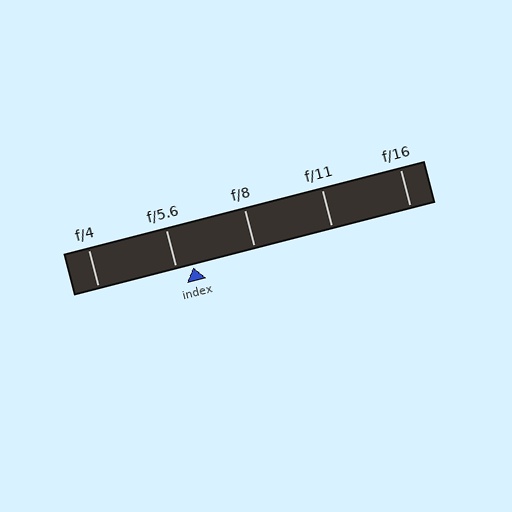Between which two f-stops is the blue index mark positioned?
The index mark is between f/5.6 and f/8.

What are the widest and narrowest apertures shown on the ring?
The widest aperture shown is f/4 and the narrowest is f/16.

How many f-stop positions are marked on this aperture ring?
There are 5 f-stop positions marked.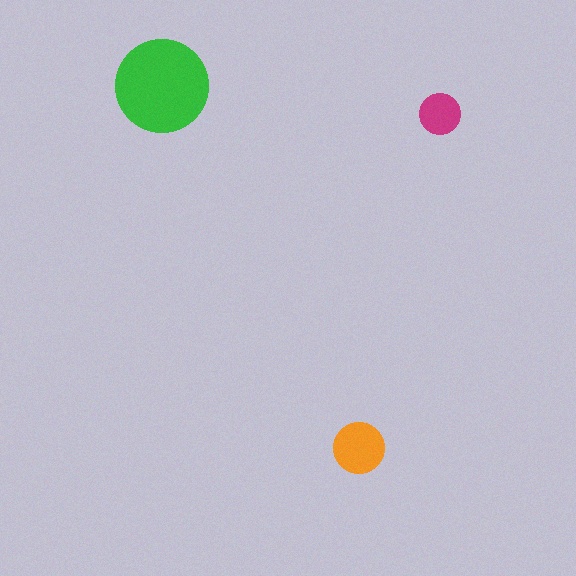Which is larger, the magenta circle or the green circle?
The green one.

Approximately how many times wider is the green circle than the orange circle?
About 2 times wider.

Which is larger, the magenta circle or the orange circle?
The orange one.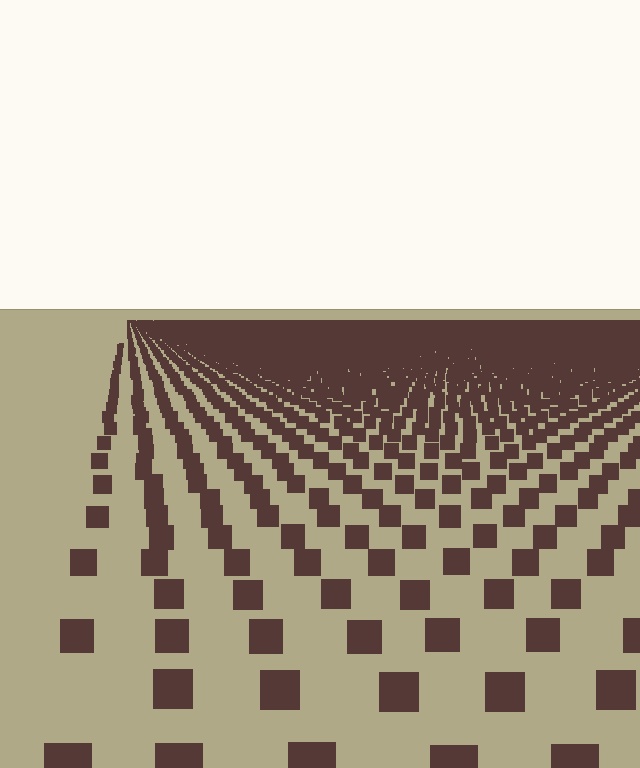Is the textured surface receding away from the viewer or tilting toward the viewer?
The surface is receding away from the viewer. Texture elements get smaller and denser toward the top.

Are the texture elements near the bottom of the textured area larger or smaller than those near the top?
Larger. Near the bottom, elements are closer to the viewer and appear at a bigger on-screen size.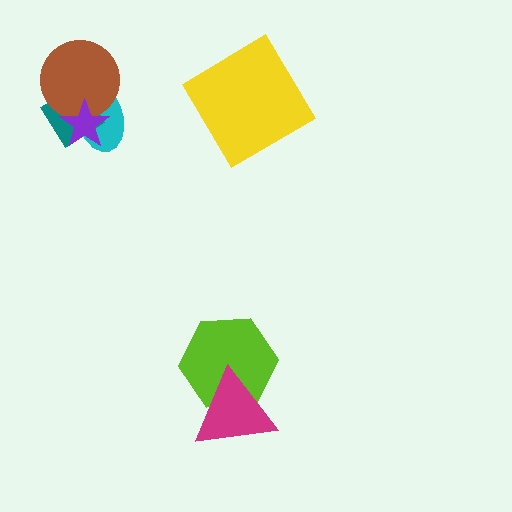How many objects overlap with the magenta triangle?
1 object overlaps with the magenta triangle.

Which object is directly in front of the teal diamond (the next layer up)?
The brown circle is directly in front of the teal diamond.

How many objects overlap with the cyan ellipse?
3 objects overlap with the cyan ellipse.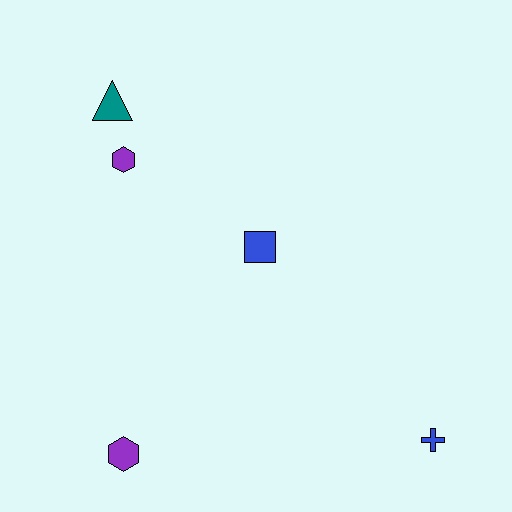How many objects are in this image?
There are 5 objects.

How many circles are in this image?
There are no circles.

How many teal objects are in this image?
There is 1 teal object.